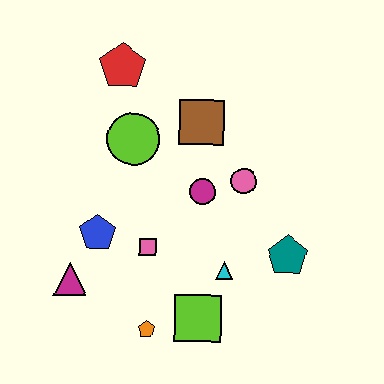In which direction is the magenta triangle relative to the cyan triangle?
The magenta triangle is to the left of the cyan triangle.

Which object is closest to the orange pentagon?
The lime square is closest to the orange pentagon.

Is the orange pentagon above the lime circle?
No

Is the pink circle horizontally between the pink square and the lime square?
No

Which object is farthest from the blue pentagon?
The teal pentagon is farthest from the blue pentagon.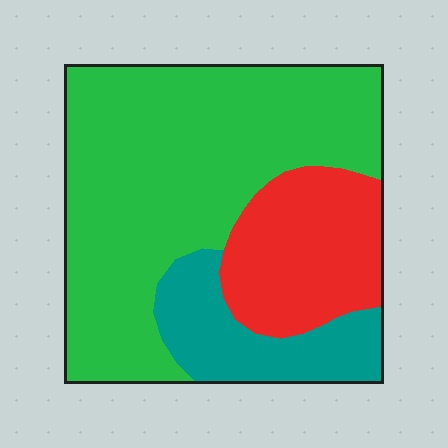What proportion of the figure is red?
Red covers about 20% of the figure.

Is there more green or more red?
Green.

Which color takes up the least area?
Teal, at roughly 15%.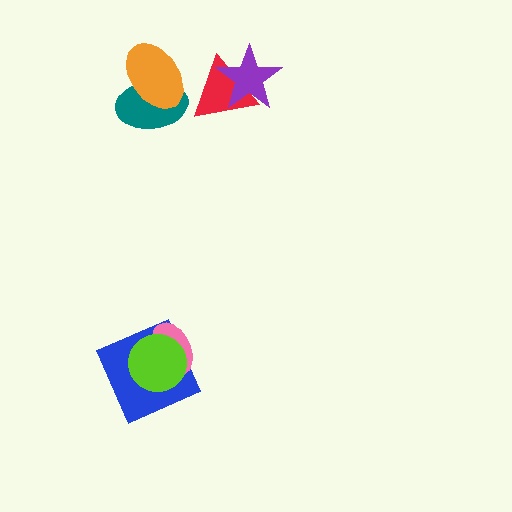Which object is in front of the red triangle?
The purple star is in front of the red triangle.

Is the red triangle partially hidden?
Yes, it is partially covered by another shape.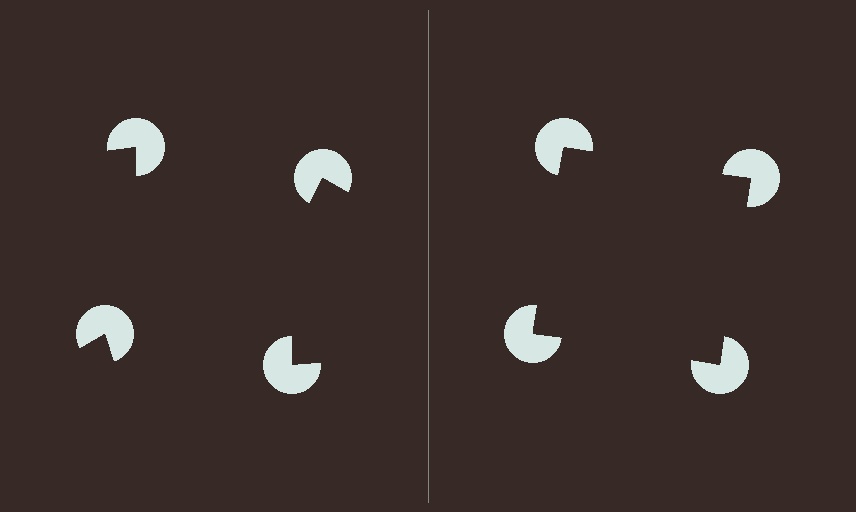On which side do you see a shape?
An illusory square appears on the right side. On the left side the wedge cuts are rotated, so no coherent shape forms.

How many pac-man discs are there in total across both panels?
8 — 4 on each side.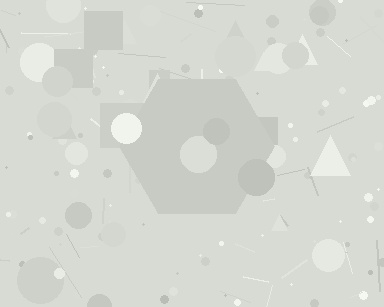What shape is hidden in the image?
A hexagon is hidden in the image.